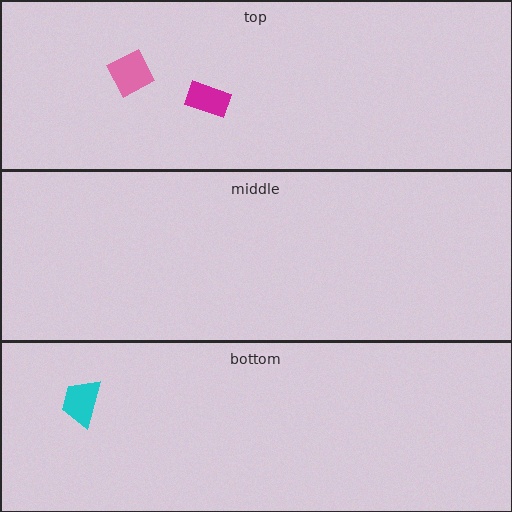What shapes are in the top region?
The pink square, the magenta rectangle.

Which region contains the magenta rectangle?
The top region.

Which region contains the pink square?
The top region.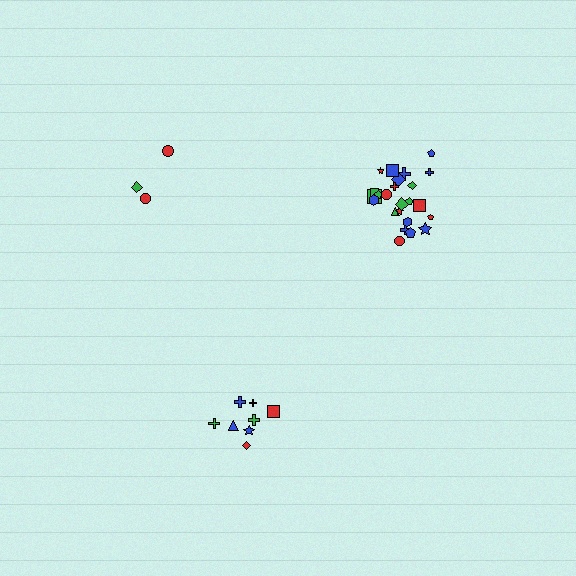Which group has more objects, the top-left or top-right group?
The top-right group.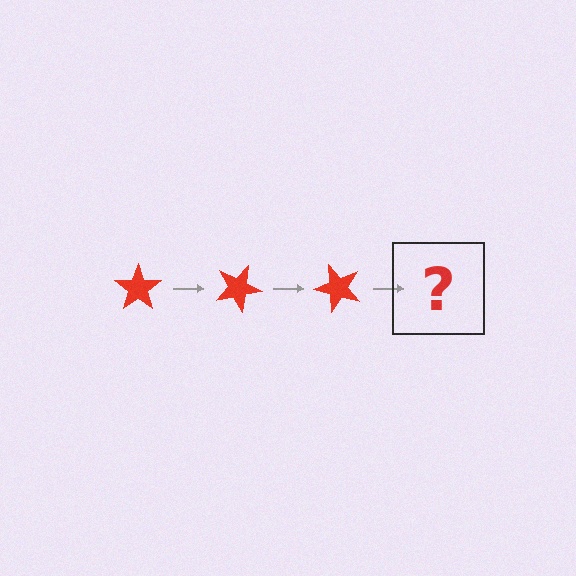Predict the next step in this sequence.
The next step is a red star rotated 75 degrees.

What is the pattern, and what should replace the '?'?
The pattern is that the star rotates 25 degrees each step. The '?' should be a red star rotated 75 degrees.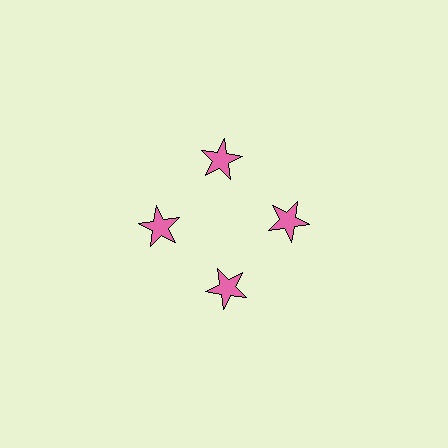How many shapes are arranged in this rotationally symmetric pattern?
There are 4 shapes, arranged in 4 groups of 1.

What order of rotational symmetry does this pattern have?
This pattern has 4-fold rotational symmetry.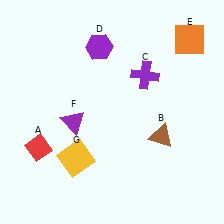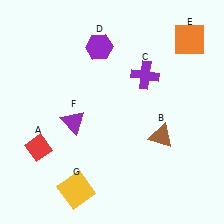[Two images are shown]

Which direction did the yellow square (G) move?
The yellow square (G) moved down.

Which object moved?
The yellow square (G) moved down.